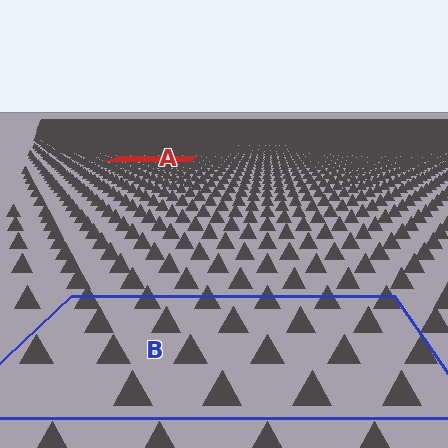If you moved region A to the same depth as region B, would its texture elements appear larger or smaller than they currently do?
They would appear larger. At a closer depth, the same texture elements are projected at a bigger on-screen size.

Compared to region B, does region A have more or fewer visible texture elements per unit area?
Region A has more texture elements per unit area — they are packed more densely because it is farther away.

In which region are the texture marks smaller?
The texture marks are smaller in region A, because it is farther away.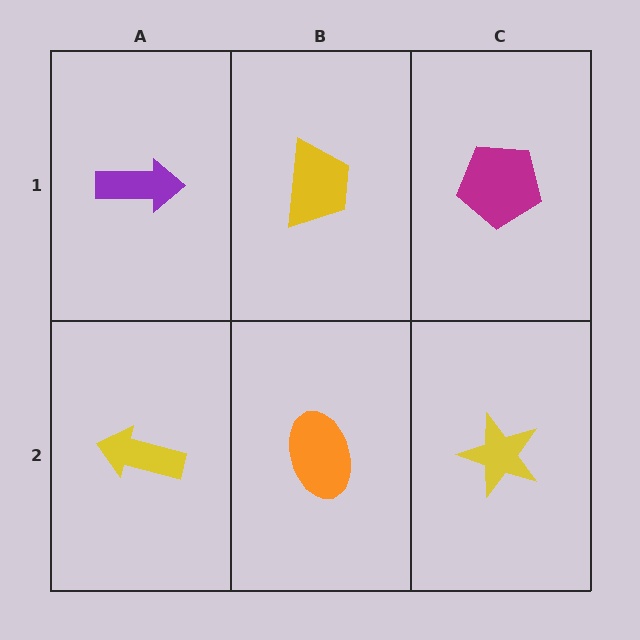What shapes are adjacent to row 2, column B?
A yellow trapezoid (row 1, column B), a yellow arrow (row 2, column A), a yellow star (row 2, column C).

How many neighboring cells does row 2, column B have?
3.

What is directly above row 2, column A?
A purple arrow.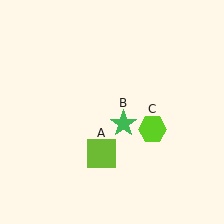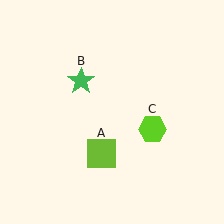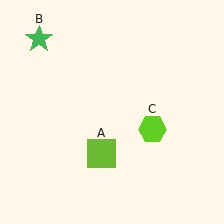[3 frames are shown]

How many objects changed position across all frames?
1 object changed position: green star (object B).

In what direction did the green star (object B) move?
The green star (object B) moved up and to the left.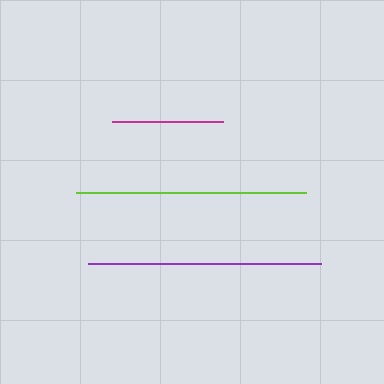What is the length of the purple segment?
The purple segment is approximately 233 pixels long.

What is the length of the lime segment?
The lime segment is approximately 230 pixels long.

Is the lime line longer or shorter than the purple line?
The purple line is longer than the lime line.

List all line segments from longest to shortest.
From longest to shortest: purple, lime, magenta.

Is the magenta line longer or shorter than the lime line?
The lime line is longer than the magenta line.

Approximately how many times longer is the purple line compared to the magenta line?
The purple line is approximately 2.1 times the length of the magenta line.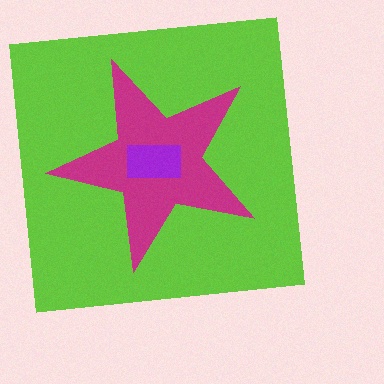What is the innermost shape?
The purple rectangle.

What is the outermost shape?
The lime square.